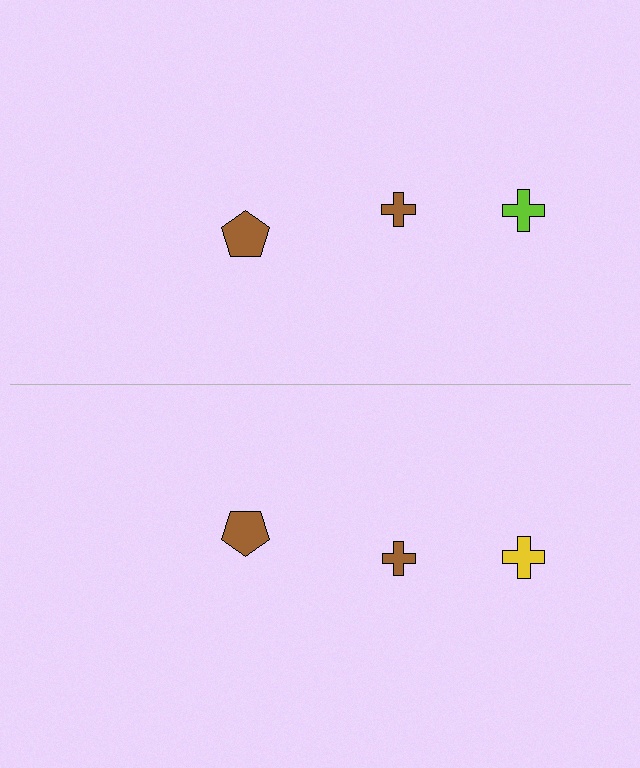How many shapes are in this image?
There are 6 shapes in this image.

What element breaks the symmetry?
The yellow cross on the bottom side breaks the symmetry — its mirror counterpart is lime.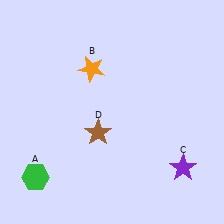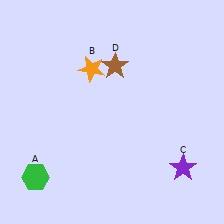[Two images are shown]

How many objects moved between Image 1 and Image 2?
1 object moved between the two images.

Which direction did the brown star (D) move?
The brown star (D) moved up.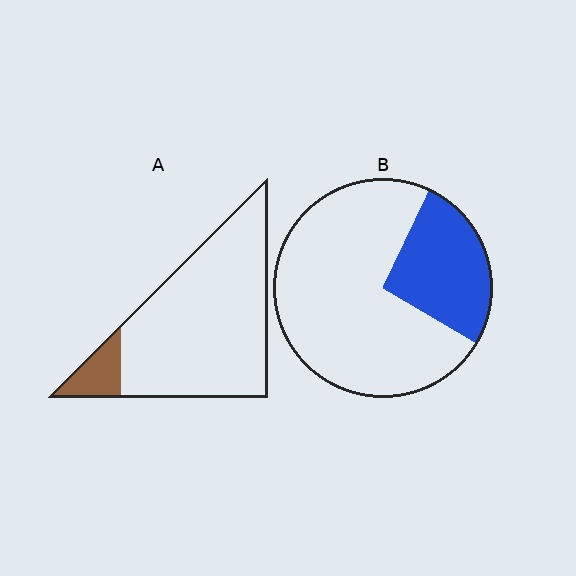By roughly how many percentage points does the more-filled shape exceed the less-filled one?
By roughly 15 percentage points (B over A).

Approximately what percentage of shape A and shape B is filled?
A is approximately 10% and B is approximately 25%.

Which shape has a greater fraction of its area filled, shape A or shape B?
Shape B.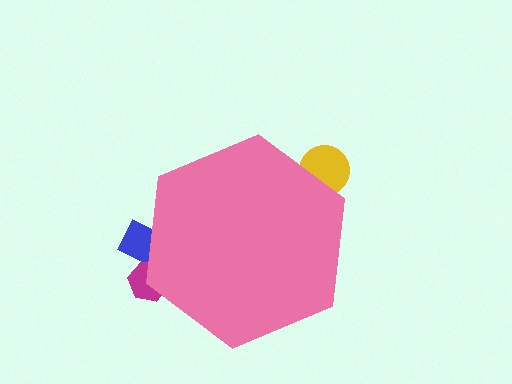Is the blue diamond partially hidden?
Yes, the blue diamond is partially hidden behind the pink hexagon.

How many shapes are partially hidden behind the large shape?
3 shapes are partially hidden.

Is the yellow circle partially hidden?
Yes, the yellow circle is partially hidden behind the pink hexagon.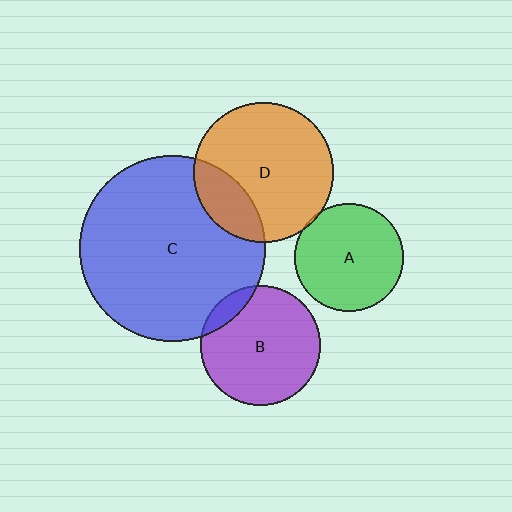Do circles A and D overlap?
Yes.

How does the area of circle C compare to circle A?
Approximately 2.9 times.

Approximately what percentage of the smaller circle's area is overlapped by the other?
Approximately 5%.